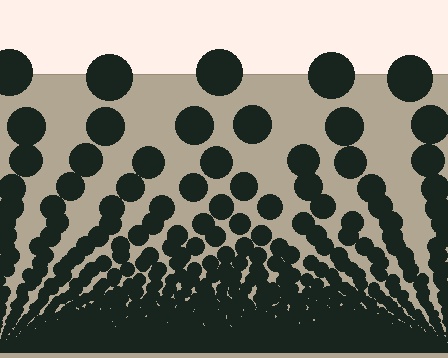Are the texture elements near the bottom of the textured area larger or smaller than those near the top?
Smaller. The gradient is inverted — elements near the bottom are smaller and denser.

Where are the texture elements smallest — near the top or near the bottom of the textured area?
Near the bottom.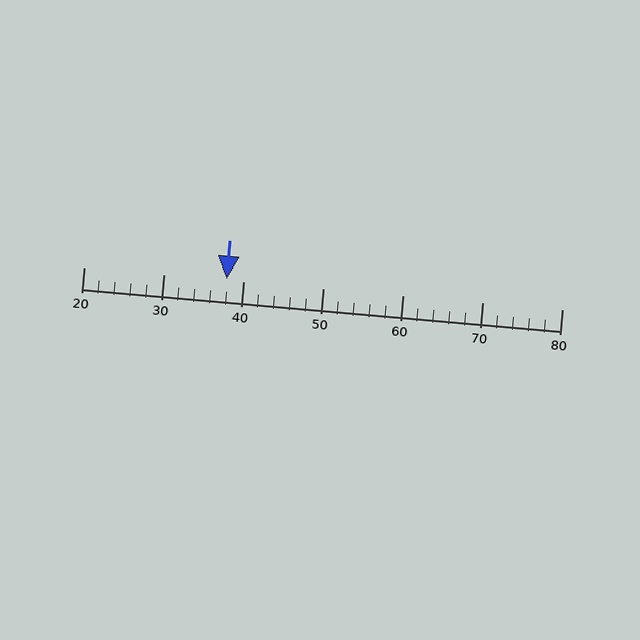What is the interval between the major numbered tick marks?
The major tick marks are spaced 10 units apart.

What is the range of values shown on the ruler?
The ruler shows values from 20 to 80.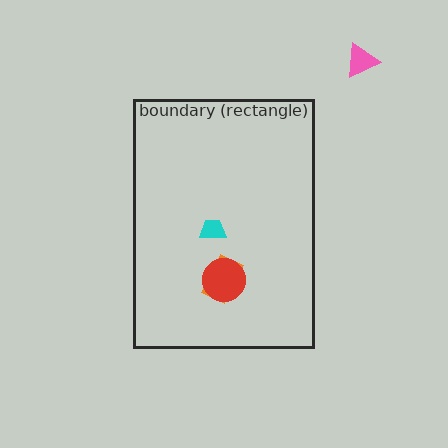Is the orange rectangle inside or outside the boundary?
Inside.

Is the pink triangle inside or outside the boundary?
Outside.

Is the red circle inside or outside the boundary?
Inside.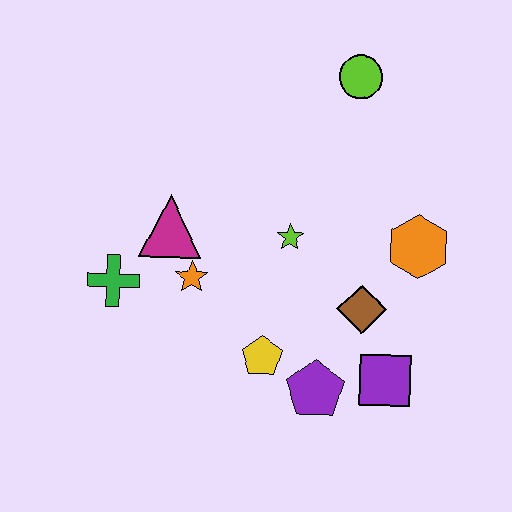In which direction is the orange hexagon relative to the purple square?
The orange hexagon is above the purple square.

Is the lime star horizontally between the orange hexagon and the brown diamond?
No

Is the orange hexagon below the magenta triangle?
Yes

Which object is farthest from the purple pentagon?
The lime circle is farthest from the purple pentagon.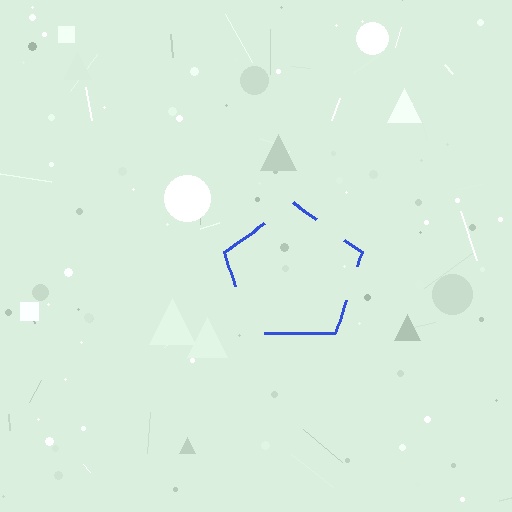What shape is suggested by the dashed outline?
The dashed outline suggests a pentagon.